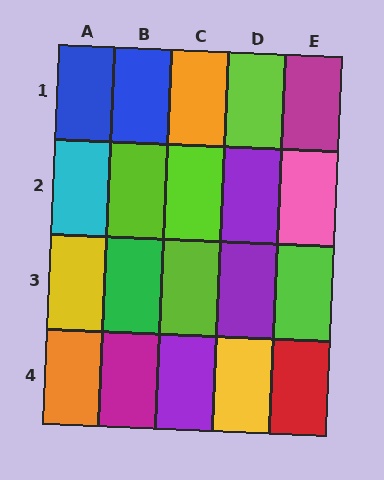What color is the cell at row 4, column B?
Magenta.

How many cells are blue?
2 cells are blue.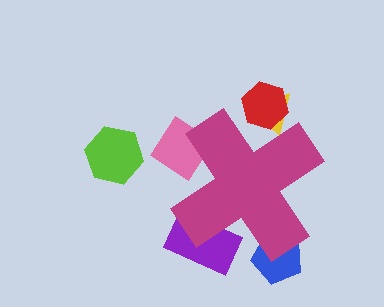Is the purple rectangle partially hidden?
Yes, the purple rectangle is partially hidden behind the magenta cross.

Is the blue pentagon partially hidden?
Yes, the blue pentagon is partially hidden behind the magenta cross.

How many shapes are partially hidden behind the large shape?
5 shapes are partially hidden.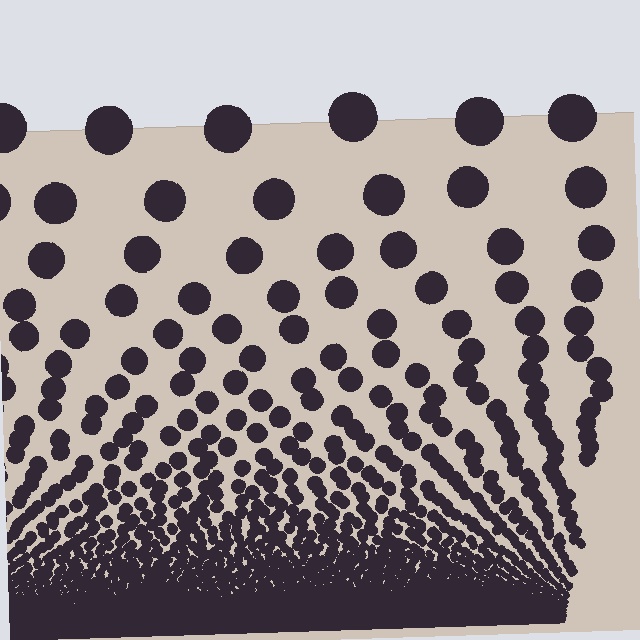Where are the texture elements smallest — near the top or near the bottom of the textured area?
Near the bottom.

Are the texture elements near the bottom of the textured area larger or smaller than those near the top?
Smaller. The gradient is inverted — elements near the bottom are smaller and denser.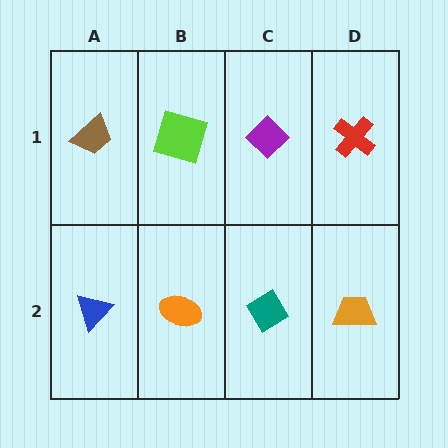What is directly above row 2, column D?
A red cross.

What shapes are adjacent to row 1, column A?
A blue triangle (row 2, column A), a lime square (row 1, column B).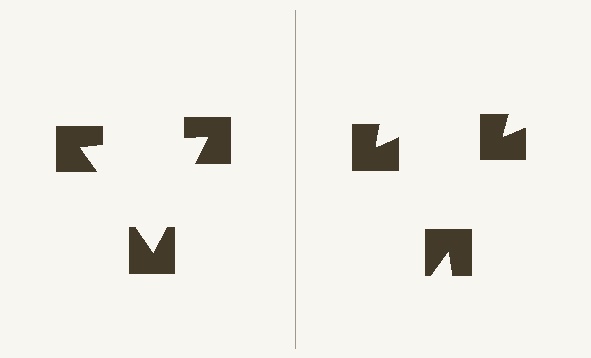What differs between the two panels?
The notched squares are positioned identically on both sides; only the wedge orientations differ. On the left they align to a triangle; on the right they are misaligned.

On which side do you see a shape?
An illusory triangle appears on the left side. On the right side the wedge cuts are rotated, so no coherent shape forms.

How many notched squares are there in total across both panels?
6 — 3 on each side.